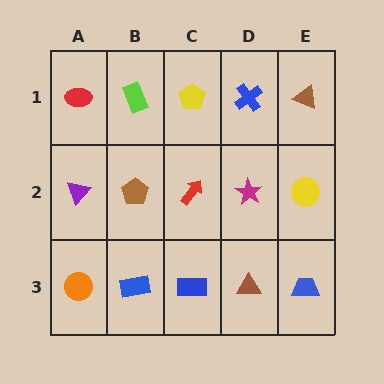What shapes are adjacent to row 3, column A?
A purple triangle (row 2, column A), a blue rectangle (row 3, column B).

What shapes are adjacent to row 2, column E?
A brown triangle (row 1, column E), a blue trapezoid (row 3, column E), a magenta star (row 2, column D).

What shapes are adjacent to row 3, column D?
A magenta star (row 2, column D), a blue rectangle (row 3, column C), a blue trapezoid (row 3, column E).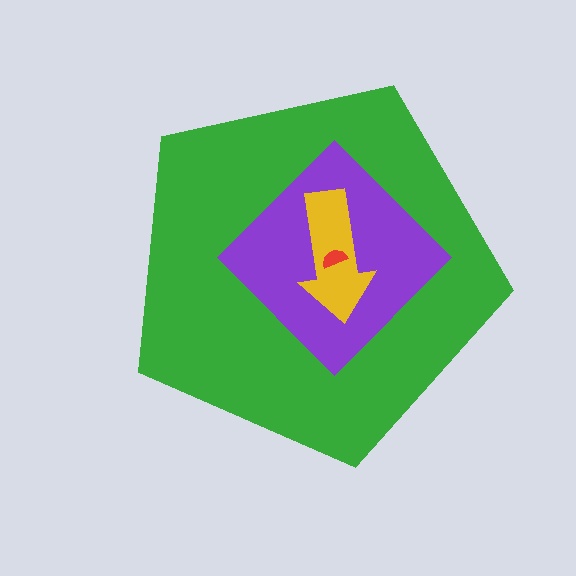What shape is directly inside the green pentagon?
The purple diamond.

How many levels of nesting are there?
4.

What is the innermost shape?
The red semicircle.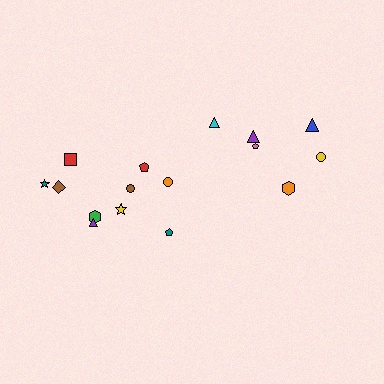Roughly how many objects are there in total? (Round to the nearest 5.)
Roughly 15 objects in total.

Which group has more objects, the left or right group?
The left group.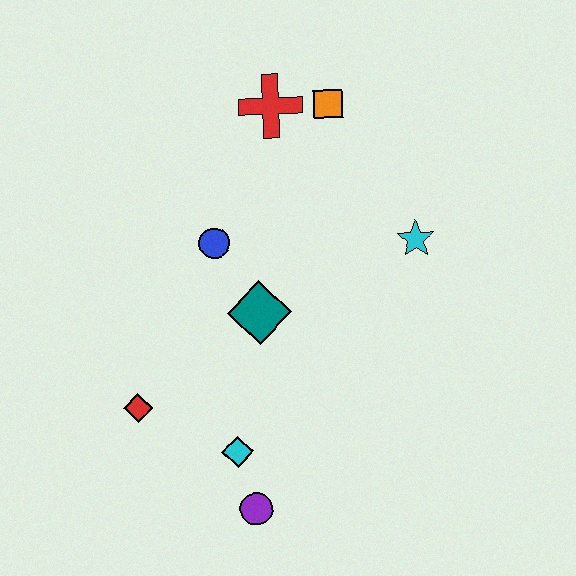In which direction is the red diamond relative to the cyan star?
The red diamond is to the left of the cyan star.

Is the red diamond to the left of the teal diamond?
Yes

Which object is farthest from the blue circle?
The purple circle is farthest from the blue circle.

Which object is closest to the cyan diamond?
The purple circle is closest to the cyan diamond.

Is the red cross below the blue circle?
No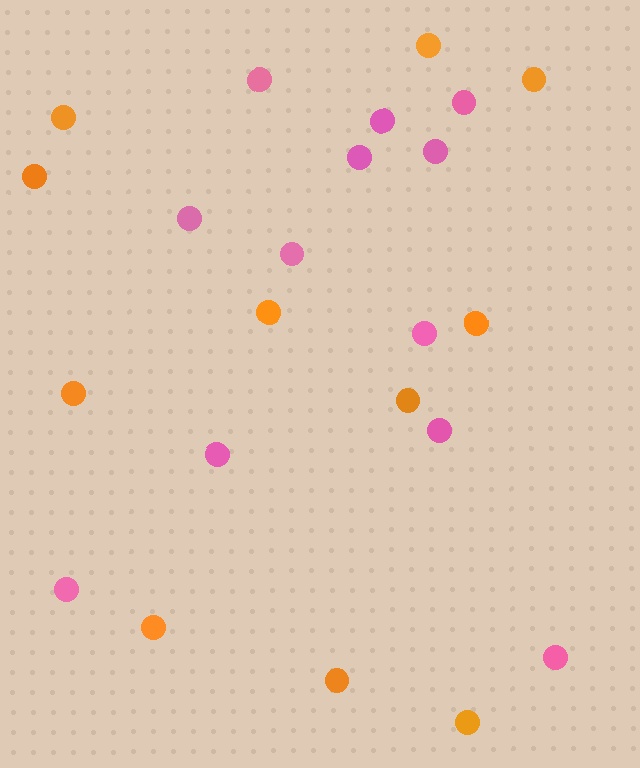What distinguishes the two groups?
There are 2 groups: one group of pink circles (12) and one group of orange circles (11).